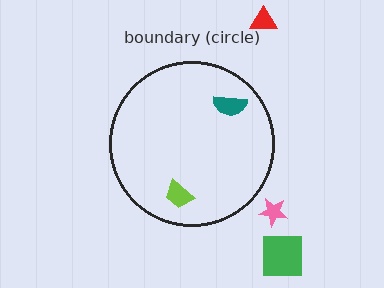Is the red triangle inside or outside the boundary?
Outside.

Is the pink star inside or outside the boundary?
Outside.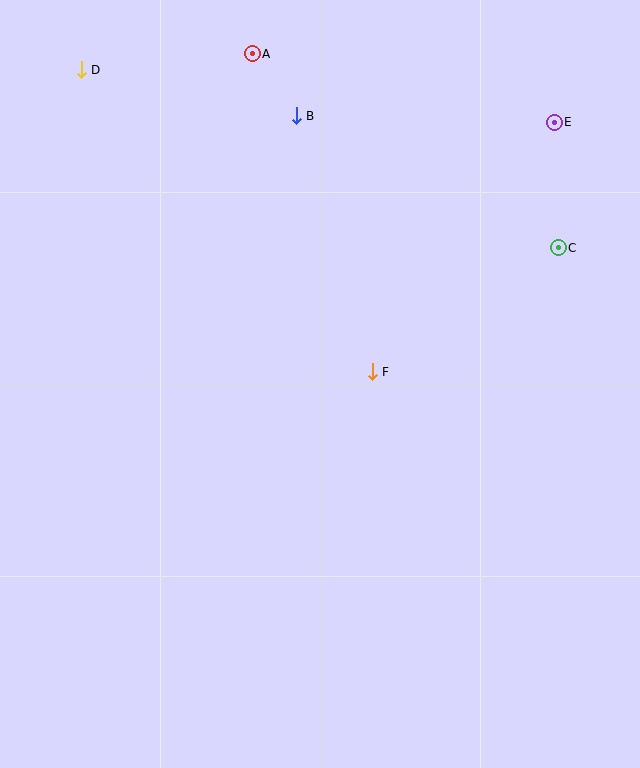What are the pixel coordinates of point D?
Point D is at (81, 70).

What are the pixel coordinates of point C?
Point C is at (558, 248).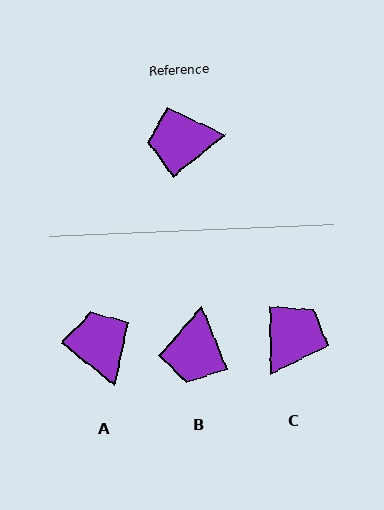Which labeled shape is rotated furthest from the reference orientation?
C, about 128 degrees away.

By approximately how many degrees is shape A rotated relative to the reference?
Approximately 77 degrees clockwise.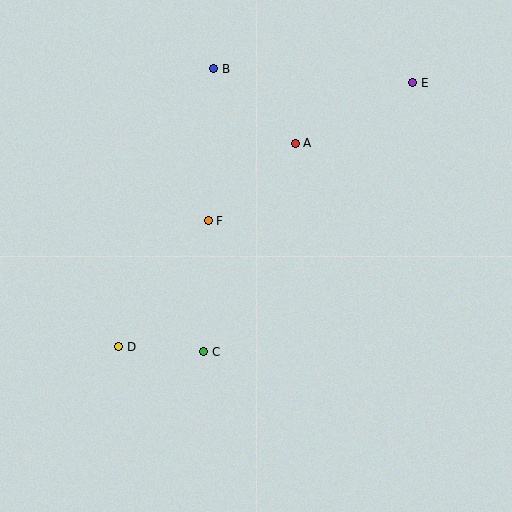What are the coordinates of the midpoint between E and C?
The midpoint between E and C is at (308, 217).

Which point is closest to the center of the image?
Point F at (208, 221) is closest to the center.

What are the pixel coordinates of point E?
Point E is at (413, 83).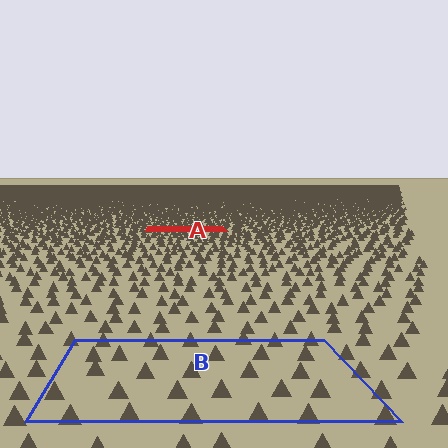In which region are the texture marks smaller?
The texture marks are smaller in region A, because it is farther away.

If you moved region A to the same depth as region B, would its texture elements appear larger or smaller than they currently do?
They would appear larger. At a closer depth, the same texture elements are projected at a bigger on-screen size.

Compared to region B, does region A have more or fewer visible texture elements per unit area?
Region A has more texture elements per unit area — they are packed more densely because it is farther away.